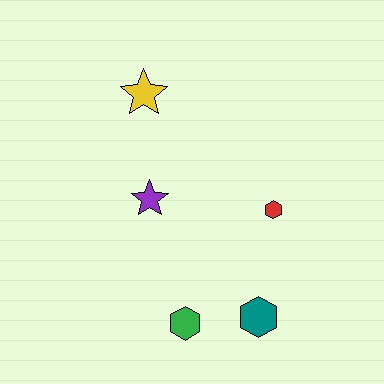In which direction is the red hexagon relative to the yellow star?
The red hexagon is to the right of the yellow star.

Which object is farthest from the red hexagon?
The yellow star is farthest from the red hexagon.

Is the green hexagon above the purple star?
No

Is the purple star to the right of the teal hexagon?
No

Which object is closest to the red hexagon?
The teal hexagon is closest to the red hexagon.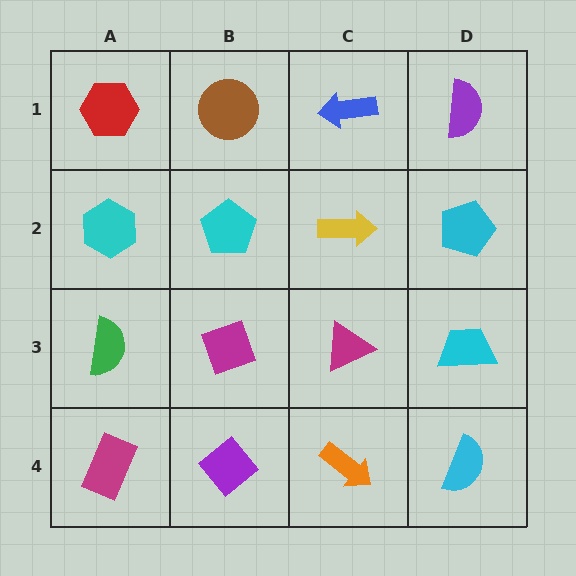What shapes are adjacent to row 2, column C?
A blue arrow (row 1, column C), a magenta triangle (row 3, column C), a cyan pentagon (row 2, column B), a cyan pentagon (row 2, column D).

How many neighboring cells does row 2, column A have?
3.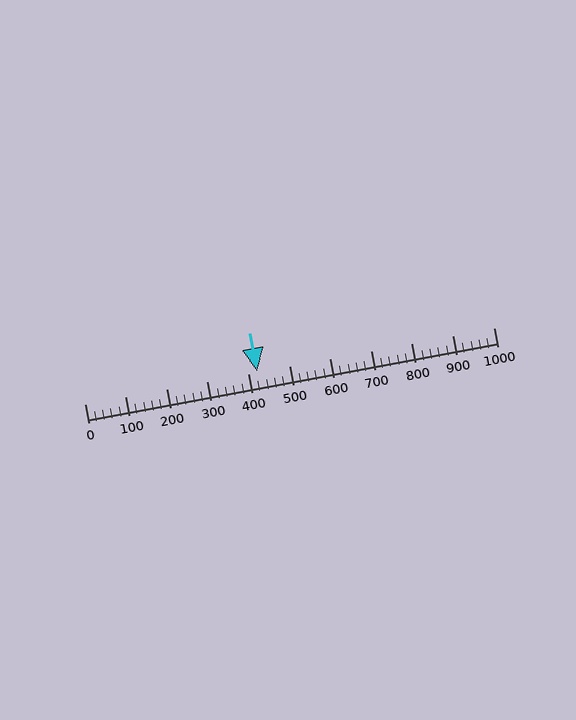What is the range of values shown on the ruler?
The ruler shows values from 0 to 1000.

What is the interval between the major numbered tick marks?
The major tick marks are spaced 100 units apart.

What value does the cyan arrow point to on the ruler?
The cyan arrow points to approximately 422.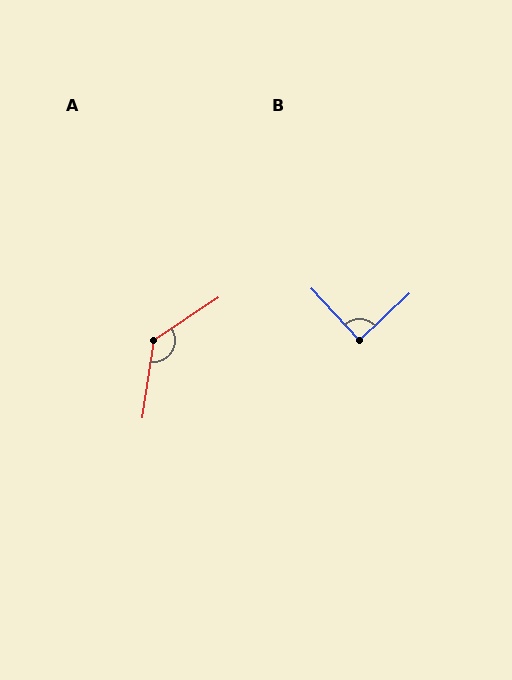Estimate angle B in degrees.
Approximately 89 degrees.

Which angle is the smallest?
B, at approximately 89 degrees.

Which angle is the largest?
A, at approximately 132 degrees.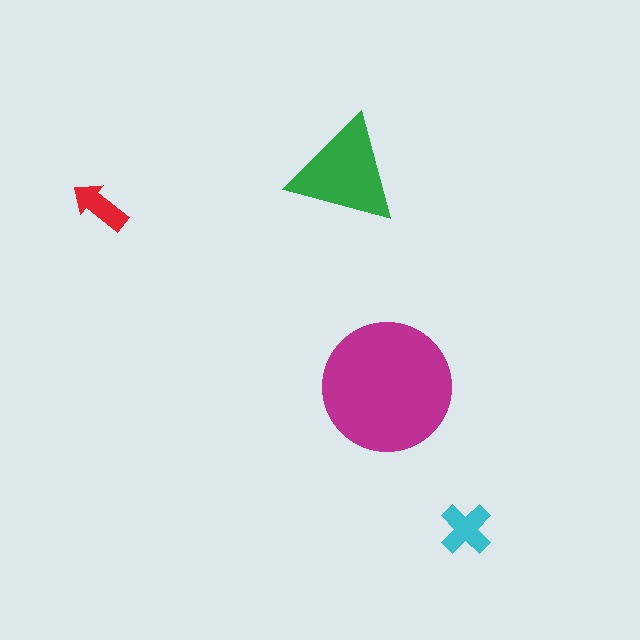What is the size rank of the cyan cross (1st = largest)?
3rd.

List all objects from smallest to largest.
The red arrow, the cyan cross, the green triangle, the magenta circle.